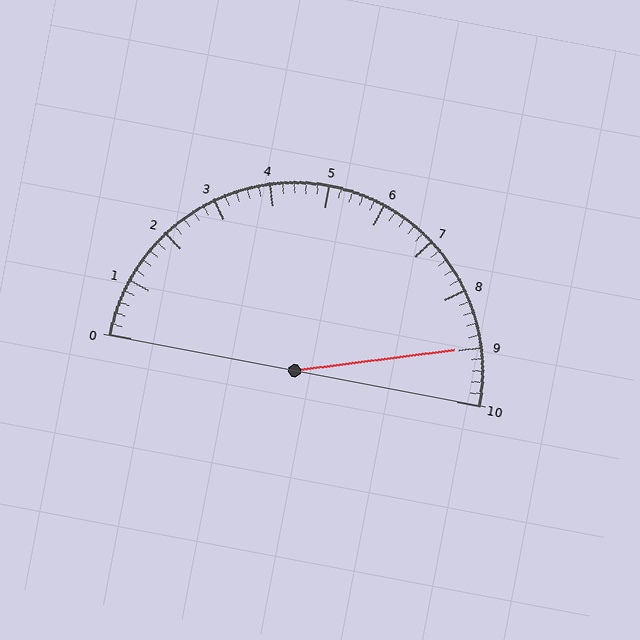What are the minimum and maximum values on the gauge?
The gauge ranges from 0 to 10.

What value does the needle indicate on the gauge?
The needle indicates approximately 9.0.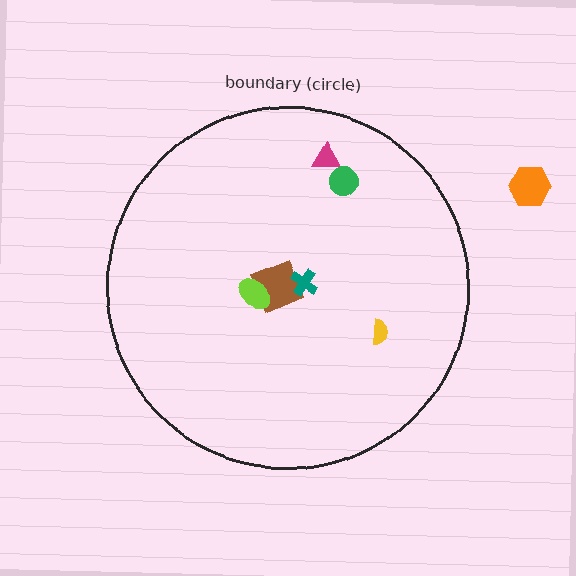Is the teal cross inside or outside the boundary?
Inside.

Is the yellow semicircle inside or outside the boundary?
Inside.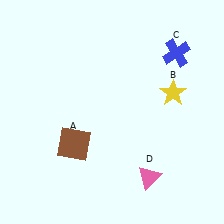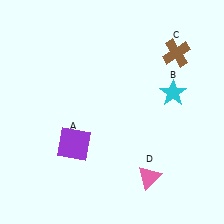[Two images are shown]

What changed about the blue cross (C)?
In Image 1, C is blue. In Image 2, it changed to brown.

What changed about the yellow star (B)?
In Image 1, B is yellow. In Image 2, it changed to cyan.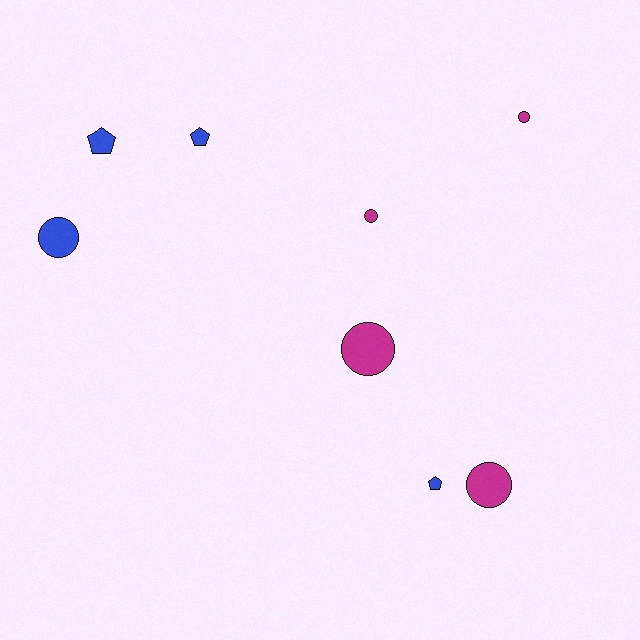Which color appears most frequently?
Magenta, with 4 objects.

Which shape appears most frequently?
Circle, with 5 objects.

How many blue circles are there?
There is 1 blue circle.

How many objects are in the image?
There are 8 objects.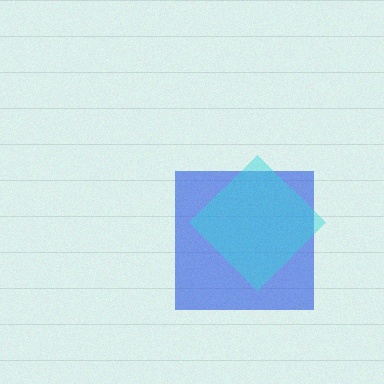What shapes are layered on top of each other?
The layered shapes are: a blue square, a cyan diamond.